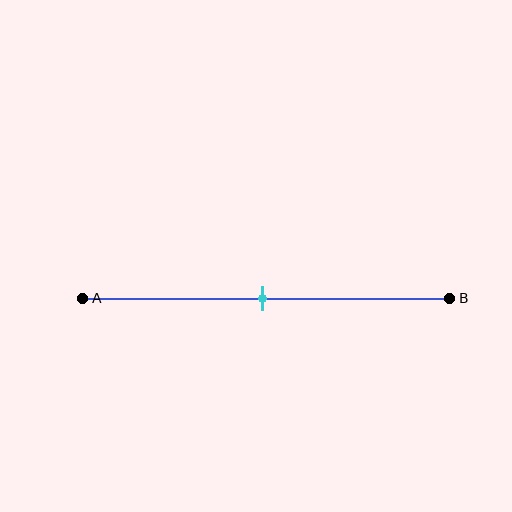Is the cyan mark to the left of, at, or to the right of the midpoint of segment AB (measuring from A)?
The cyan mark is approximately at the midpoint of segment AB.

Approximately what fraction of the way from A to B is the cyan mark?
The cyan mark is approximately 50% of the way from A to B.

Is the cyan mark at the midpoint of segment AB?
Yes, the mark is approximately at the midpoint.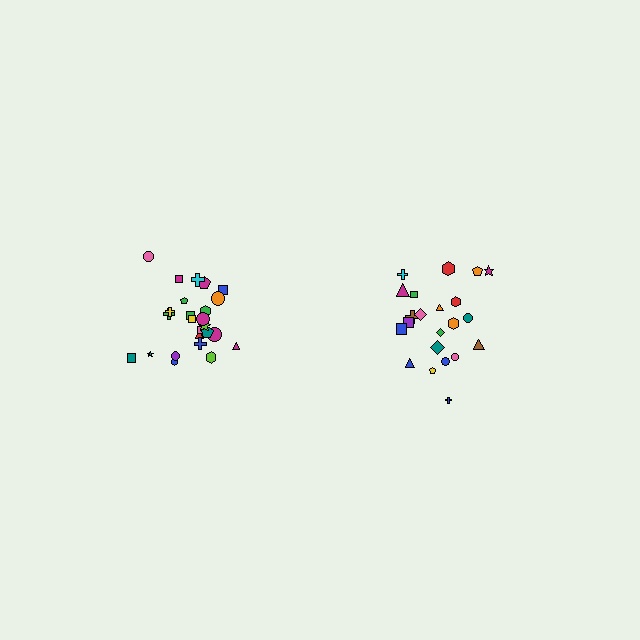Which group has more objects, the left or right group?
The left group.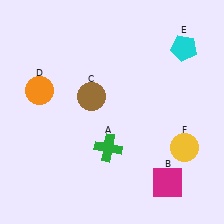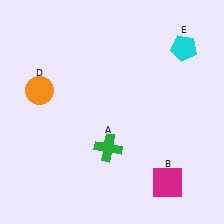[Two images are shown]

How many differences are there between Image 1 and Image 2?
There are 2 differences between the two images.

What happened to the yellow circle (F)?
The yellow circle (F) was removed in Image 2. It was in the bottom-right area of Image 1.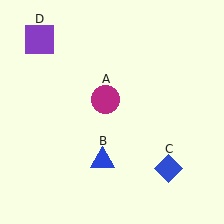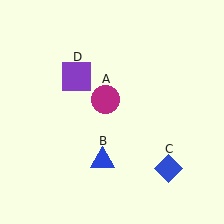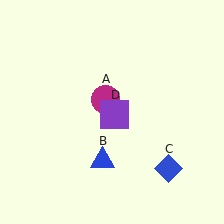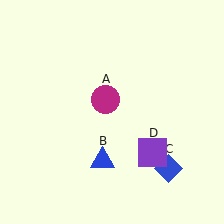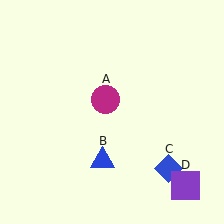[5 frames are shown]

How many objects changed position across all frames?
1 object changed position: purple square (object D).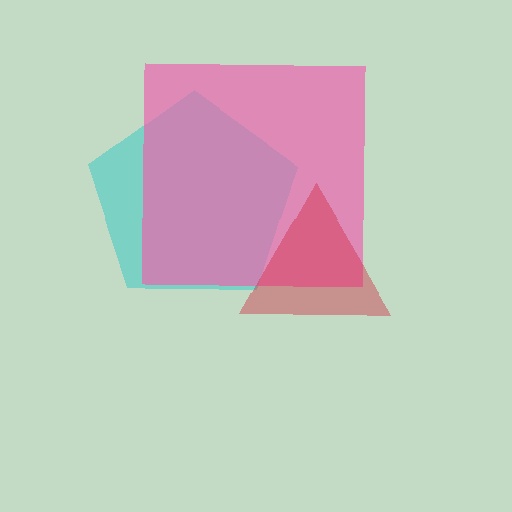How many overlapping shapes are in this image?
There are 3 overlapping shapes in the image.